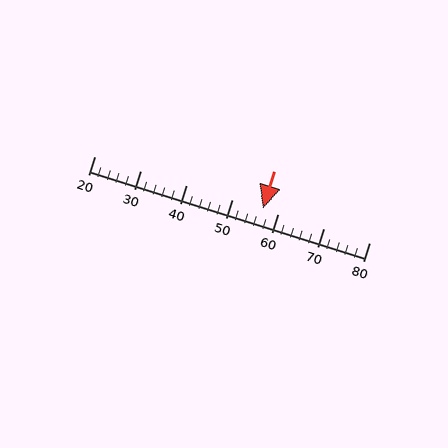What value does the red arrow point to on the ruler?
The red arrow points to approximately 57.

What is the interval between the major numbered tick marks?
The major tick marks are spaced 10 units apart.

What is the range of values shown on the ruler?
The ruler shows values from 20 to 80.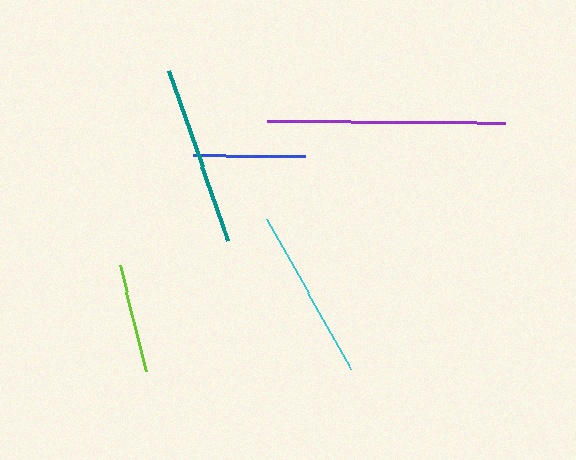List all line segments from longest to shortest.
From longest to shortest: purple, teal, cyan, blue, lime.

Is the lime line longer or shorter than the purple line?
The purple line is longer than the lime line.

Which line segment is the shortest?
The lime line is the shortest at approximately 109 pixels.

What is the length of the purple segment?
The purple segment is approximately 239 pixels long.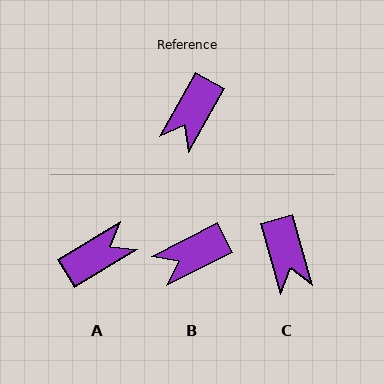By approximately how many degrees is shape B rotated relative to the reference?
Approximately 34 degrees clockwise.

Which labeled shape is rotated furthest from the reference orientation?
A, about 150 degrees away.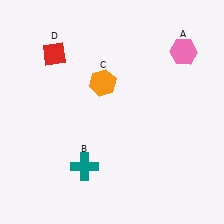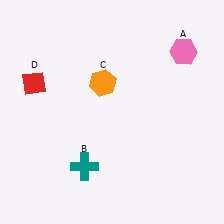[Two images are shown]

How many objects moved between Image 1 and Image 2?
1 object moved between the two images.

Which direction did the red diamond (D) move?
The red diamond (D) moved down.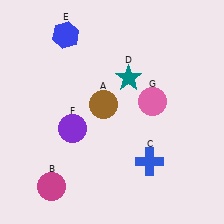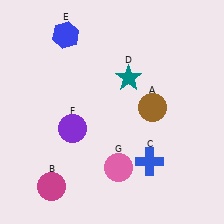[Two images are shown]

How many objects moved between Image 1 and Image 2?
2 objects moved between the two images.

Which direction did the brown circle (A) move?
The brown circle (A) moved right.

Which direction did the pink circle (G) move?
The pink circle (G) moved down.